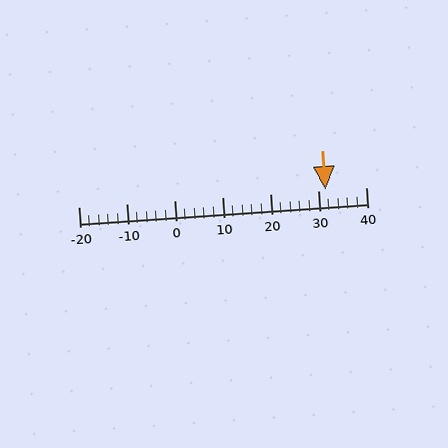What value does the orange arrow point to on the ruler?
The orange arrow points to approximately 32.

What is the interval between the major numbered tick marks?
The major tick marks are spaced 10 units apart.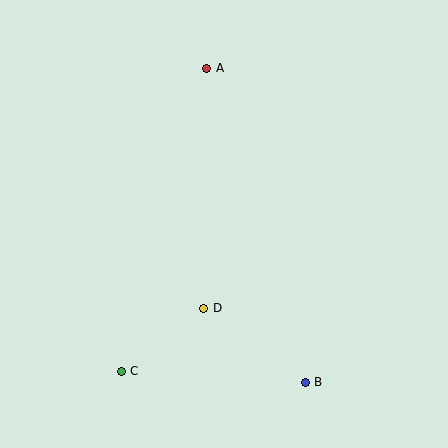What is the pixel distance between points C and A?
The distance between C and A is 315 pixels.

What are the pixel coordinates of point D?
Point D is at (204, 308).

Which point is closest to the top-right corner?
Point A is closest to the top-right corner.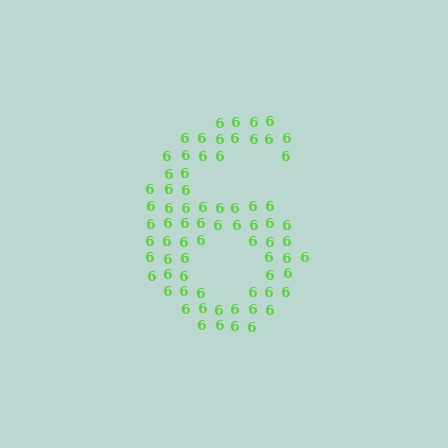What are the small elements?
The small elements are digit 6's.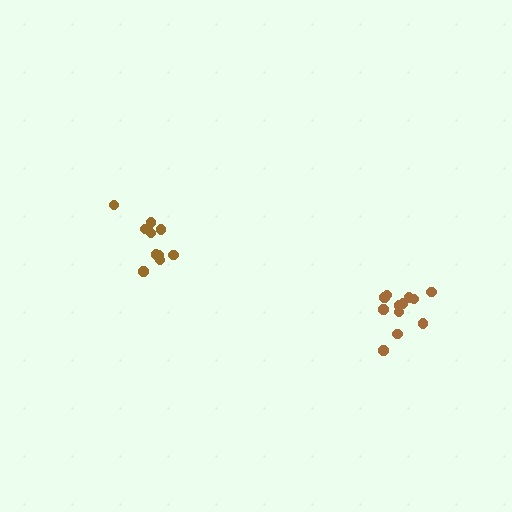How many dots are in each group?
Group 1: 10 dots, Group 2: 12 dots (22 total).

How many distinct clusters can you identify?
There are 2 distinct clusters.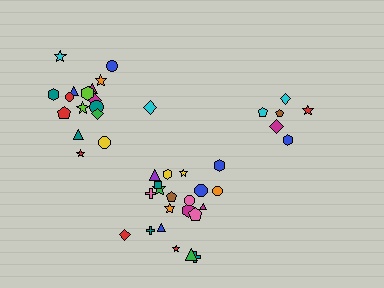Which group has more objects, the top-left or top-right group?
The top-left group.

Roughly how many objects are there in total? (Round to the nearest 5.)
Roughly 45 objects in total.